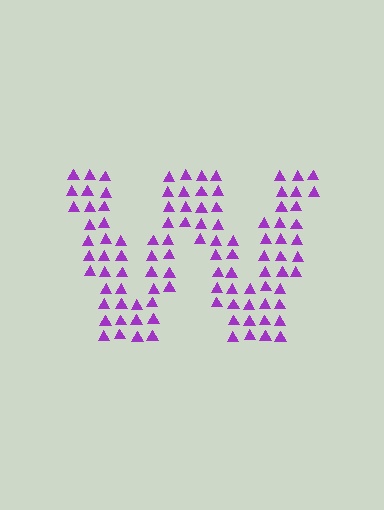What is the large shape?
The large shape is the letter W.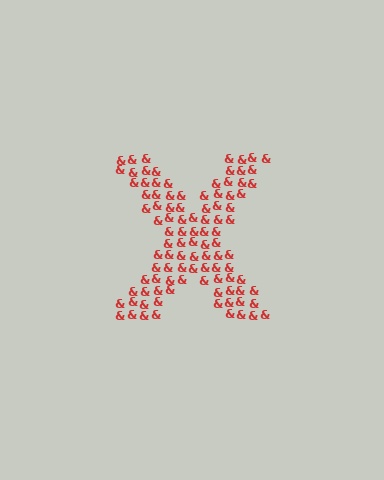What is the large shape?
The large shape is the letter X.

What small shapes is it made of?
It is made of small ampersands.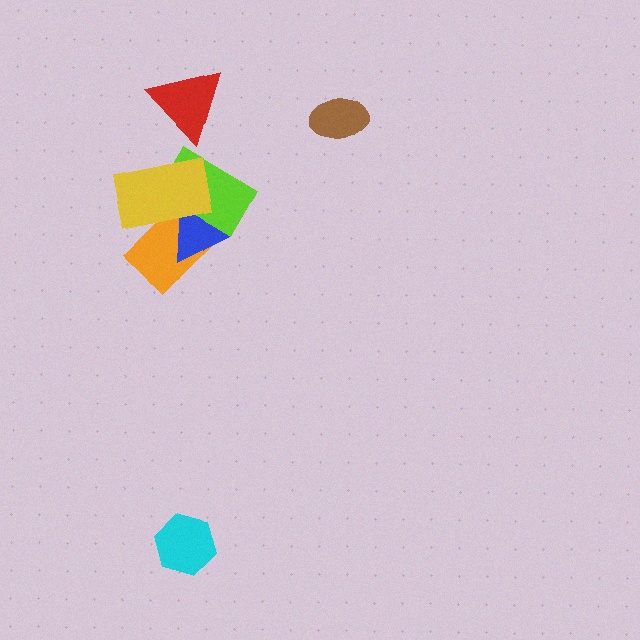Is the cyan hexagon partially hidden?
No, no other shape covers it.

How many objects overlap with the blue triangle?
3 objects overlap with the blue triangle.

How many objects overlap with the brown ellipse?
0 objects overlap with the brown ellipse.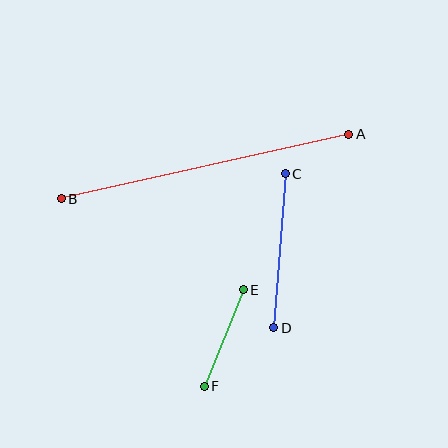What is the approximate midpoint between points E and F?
The midpoint is at approximately (224, 338) pixels.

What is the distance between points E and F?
The distance is approximately 104 pixels.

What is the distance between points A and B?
The distance is approximately 295 pixels.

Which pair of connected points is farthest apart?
Points A and B are farthest apart.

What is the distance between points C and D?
The distance is approximately 154 pixels.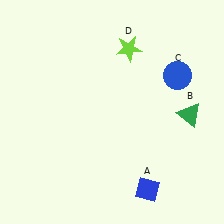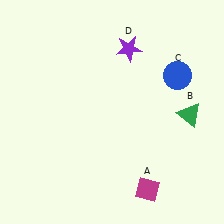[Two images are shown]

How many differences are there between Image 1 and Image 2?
There are 2 differences between the two images.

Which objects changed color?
A changed from blue to magenta. D changed from lime to purple.